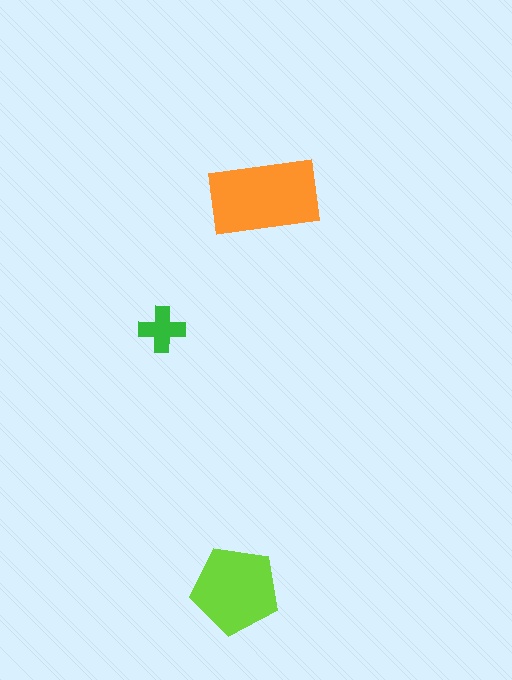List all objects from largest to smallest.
The orange rectangle, the lime pentagon, the green cross.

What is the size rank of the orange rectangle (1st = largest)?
1st.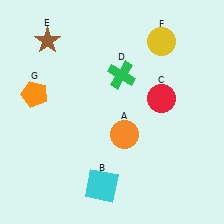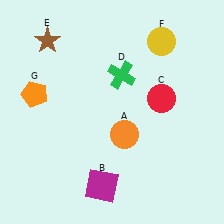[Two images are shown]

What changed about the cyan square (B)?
In Image 1, B is cyan. In Image 2, it changed to magenta.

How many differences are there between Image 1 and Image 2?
There is 1 difference between the two images.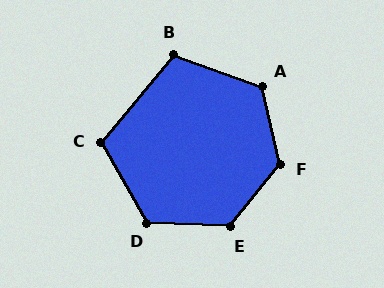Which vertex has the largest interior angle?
F, at approximately 128 degrees.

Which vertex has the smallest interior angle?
B, at approximately 110 degrees.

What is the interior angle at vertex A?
Approximately 123 degrees (obtuse).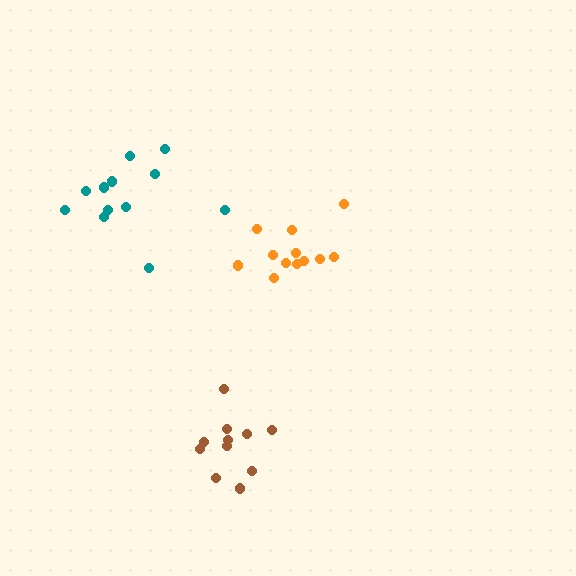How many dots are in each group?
Group 1: 12 dots, Group 2: 12 dots, Group 3: 11 dots (35 total).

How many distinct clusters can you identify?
There are 3 distinct clusters.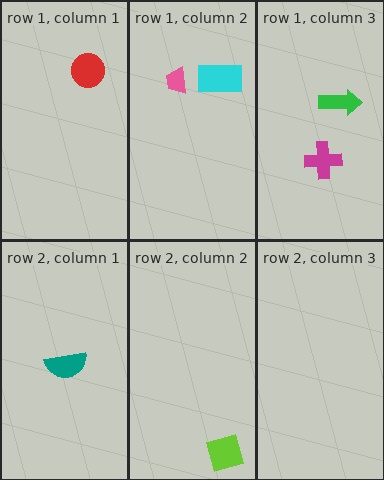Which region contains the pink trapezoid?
The row 1, column 2 region.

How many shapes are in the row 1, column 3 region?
2.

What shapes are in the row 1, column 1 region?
The red circle.